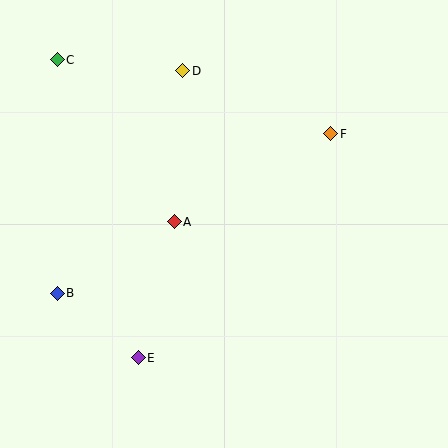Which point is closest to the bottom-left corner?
Point E is closest to the bottom-left corner.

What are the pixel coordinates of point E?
Point E is at (138, 358).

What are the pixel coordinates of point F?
Point F is at (331, 134).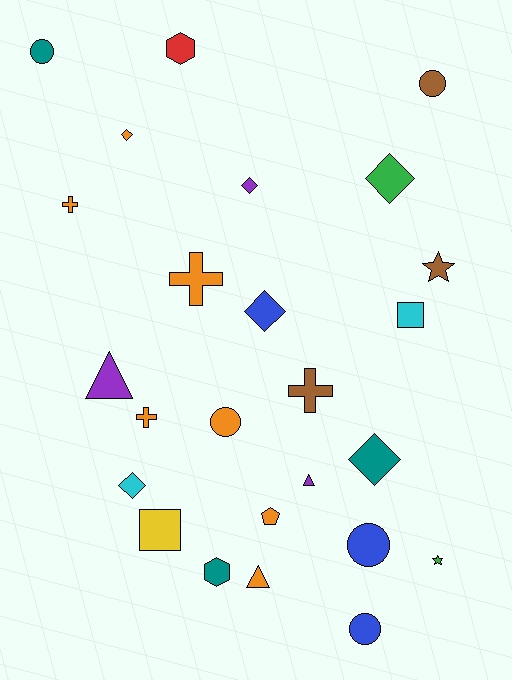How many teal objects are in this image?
There are 3 teal objects.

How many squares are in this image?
There are 2 squares.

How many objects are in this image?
There are 25 objects.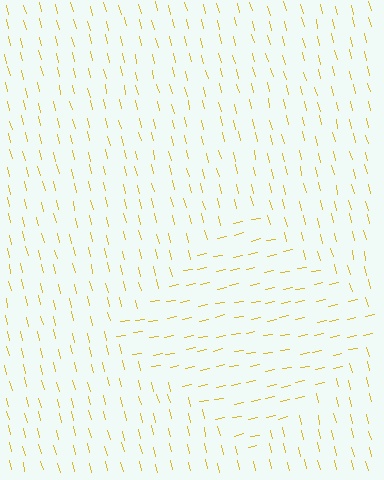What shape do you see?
I see a diamond.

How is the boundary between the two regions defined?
The boundary is defined purely by a change in line orientation (approximately 87 degrees difference). All lines are the same color and thickness.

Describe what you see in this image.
The image is filled with small yellow line segments. A diamond region in the image has lines oriented differently from the surrounding lines, creating a visible texture boundary.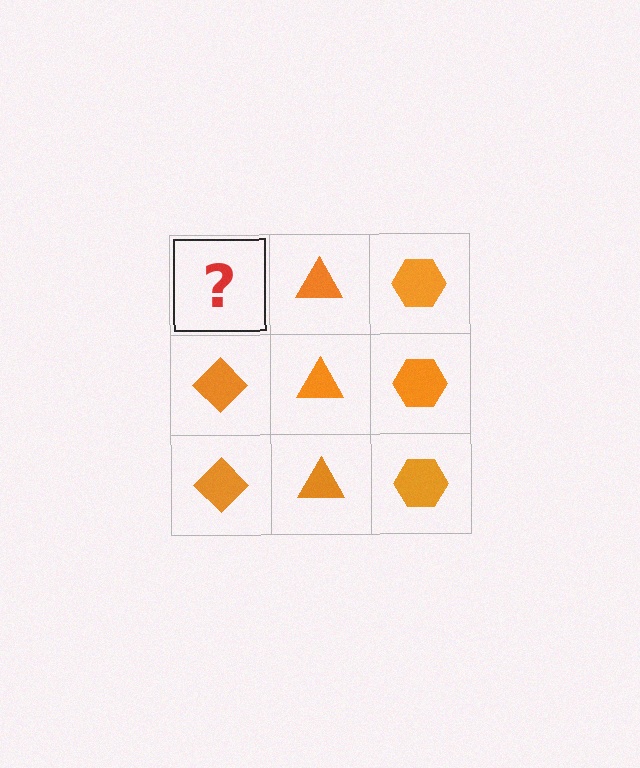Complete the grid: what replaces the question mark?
The question mark should be replaced with an orange diamond.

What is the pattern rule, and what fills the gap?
The rule is that each column has a consistent shape. The gap should be filled with an orange diamond.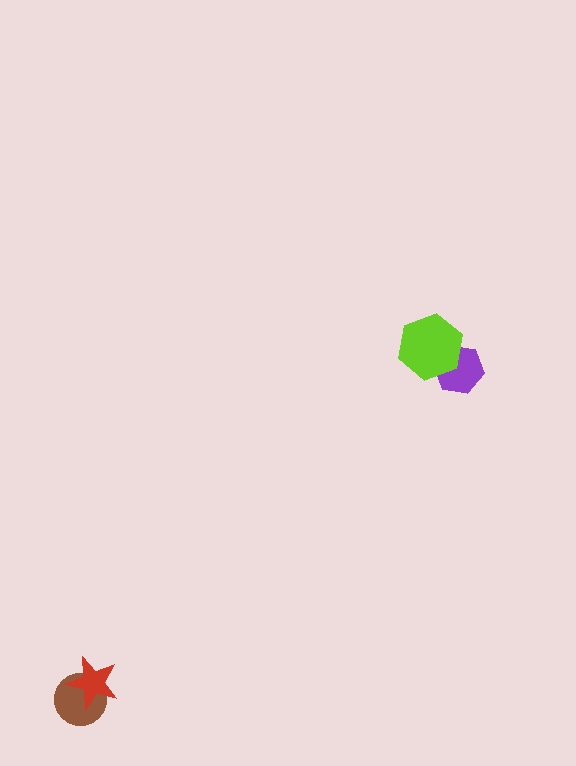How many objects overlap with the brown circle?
1 object overlaps with the brown circle.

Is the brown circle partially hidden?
Yes, it is partially covered by another shape.